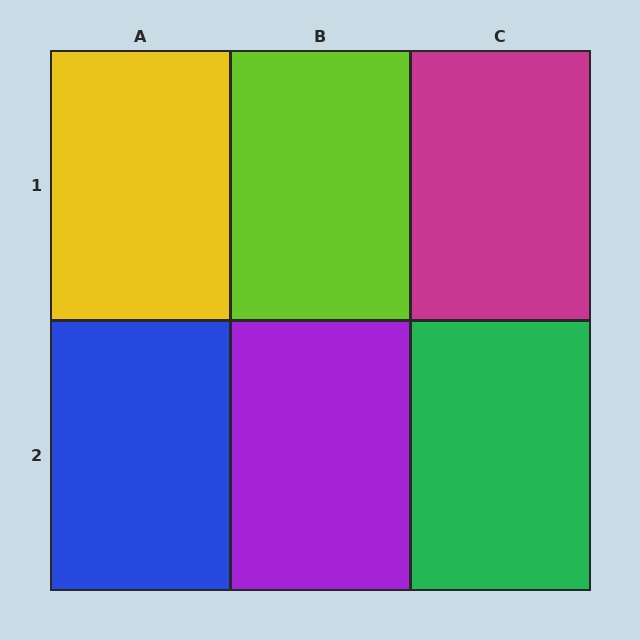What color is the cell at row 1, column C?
Magenta.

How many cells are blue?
1 cell is blue.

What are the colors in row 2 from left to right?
Blue, purple, green.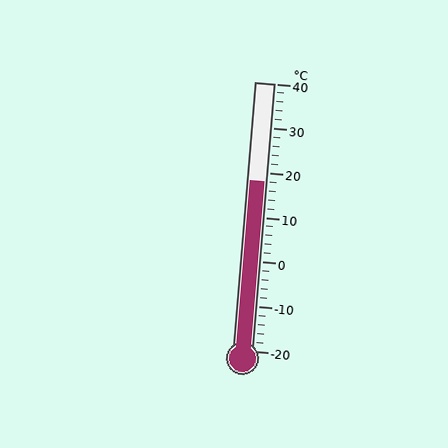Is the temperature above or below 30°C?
The temperature is below 30°C.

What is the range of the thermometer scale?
The thermometer scale ranges from -20°C to 40°C.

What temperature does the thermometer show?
The thermometer shows approximately 18°C.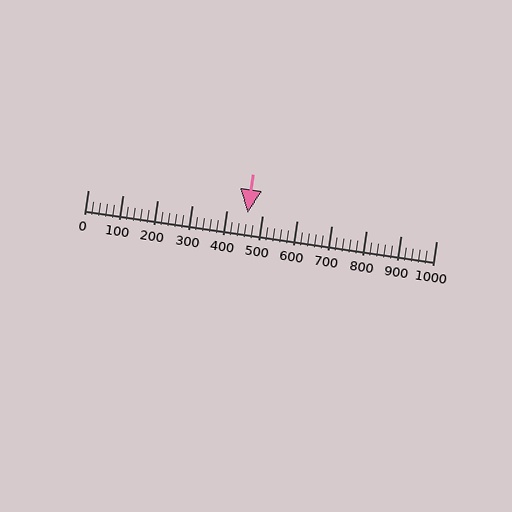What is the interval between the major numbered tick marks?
The major tick marks are spaced 100 units apart.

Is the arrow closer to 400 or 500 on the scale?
The arrow is closer to 500.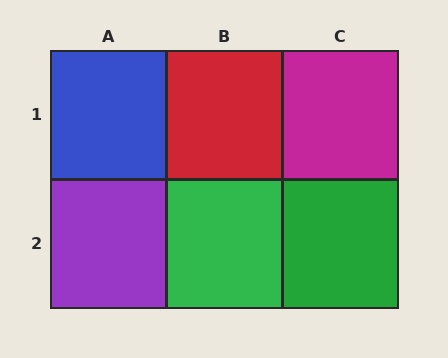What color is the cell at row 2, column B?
Green.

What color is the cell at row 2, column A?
Purple.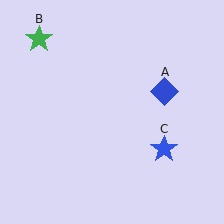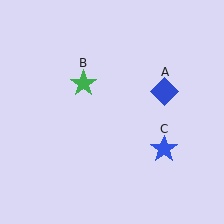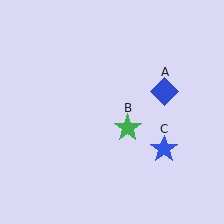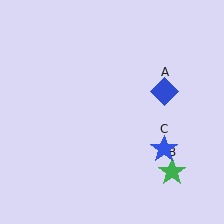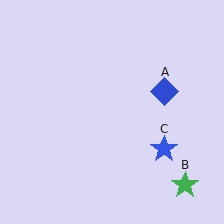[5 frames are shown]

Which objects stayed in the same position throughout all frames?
Blue diamond (object A) and blue star (object C) remained stationary.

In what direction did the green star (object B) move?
The green star (object B) moved down and to the right.